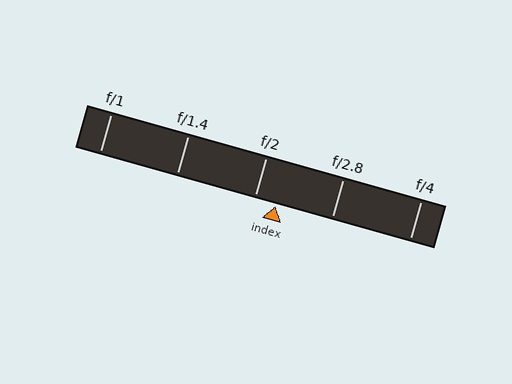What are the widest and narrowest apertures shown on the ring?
The widest aperture shown is f/1 and the narrowest is f/4.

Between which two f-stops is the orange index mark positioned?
The index mark is between f/2 and f/2.8.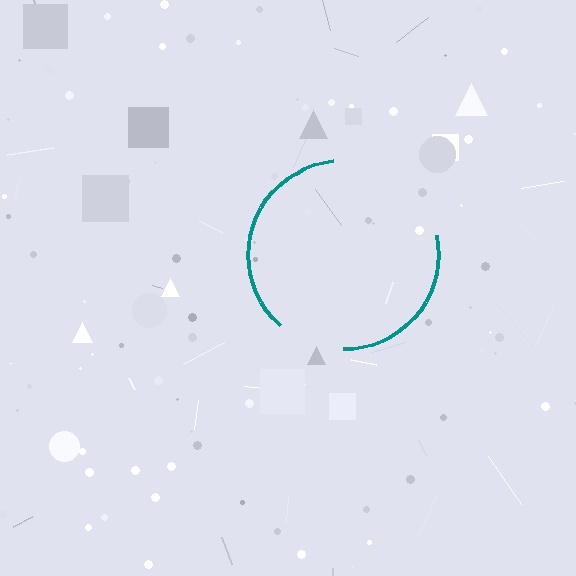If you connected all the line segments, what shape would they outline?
They would outline a circle.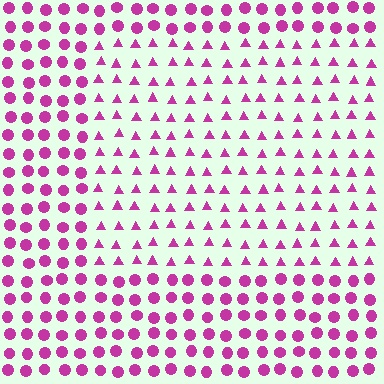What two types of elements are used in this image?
The image uses triangles inside the rectangle region and circles outside it.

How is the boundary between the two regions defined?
The boundary is defined by a change in element shape: triangles inside vs. circles outside. All elements share the same color and spacing.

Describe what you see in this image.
The image is filled with small magenta elements arranged in a uniform grid. A rectangle-shaped region contains triangles, while the surrounding area contains circles. The boundary is defined purely by the change in element shape.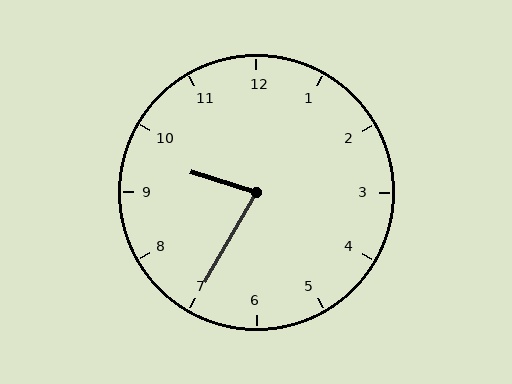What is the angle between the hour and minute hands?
Approximately 78 degrees.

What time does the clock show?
9:35.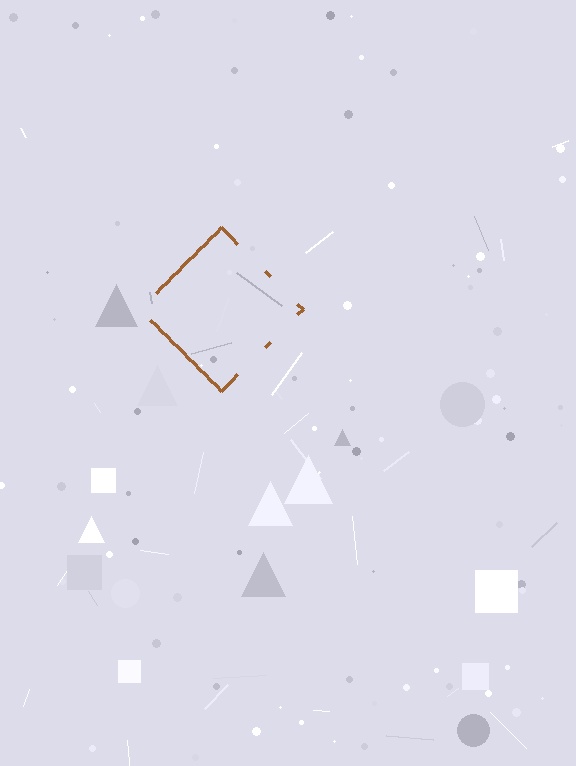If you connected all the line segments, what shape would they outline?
They would outline a diamond.